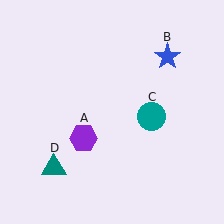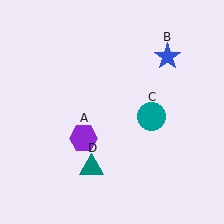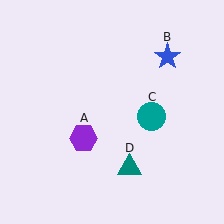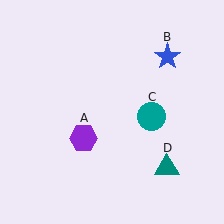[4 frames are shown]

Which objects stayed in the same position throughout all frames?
Purple hexagon (object A) and blue star (object B) and teal circle (object C) remained stationary.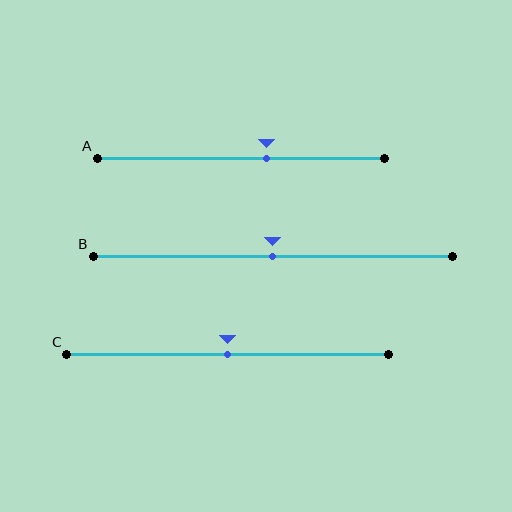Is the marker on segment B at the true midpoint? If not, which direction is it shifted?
Yes, the marker on segment B is at the true midpoint.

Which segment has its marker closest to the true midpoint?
Segment B has its marker closest to the true midpoint.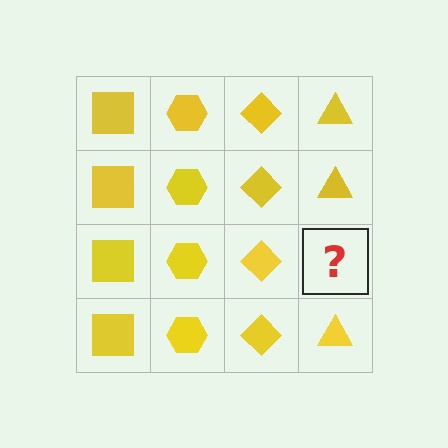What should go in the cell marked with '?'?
The missing cell should contain a yellow triangle.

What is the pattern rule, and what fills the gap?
The rule is that each column has a consistent shape. The gap should be filled with a yellow triangle.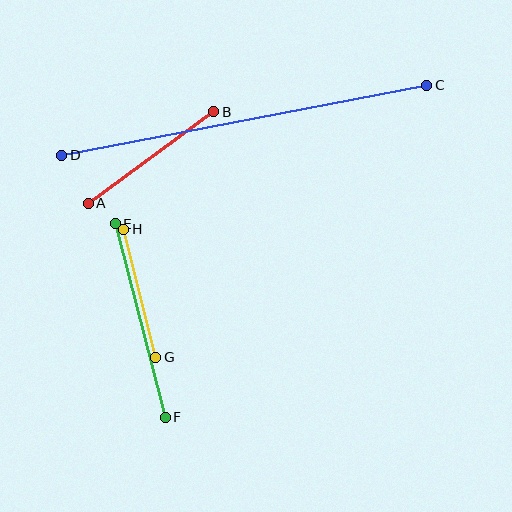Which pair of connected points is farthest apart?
Points C and D are farthest apart.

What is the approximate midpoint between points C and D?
The midpoint is at approximately (244, 120) pixels.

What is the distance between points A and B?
The distance is approximately 156 pixels.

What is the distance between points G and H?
The distance is approximately 132 pixels.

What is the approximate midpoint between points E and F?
The midpoint is at approximately (140, 321) pixels.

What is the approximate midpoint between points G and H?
The midpoint is at approximately (140, 293) pixels.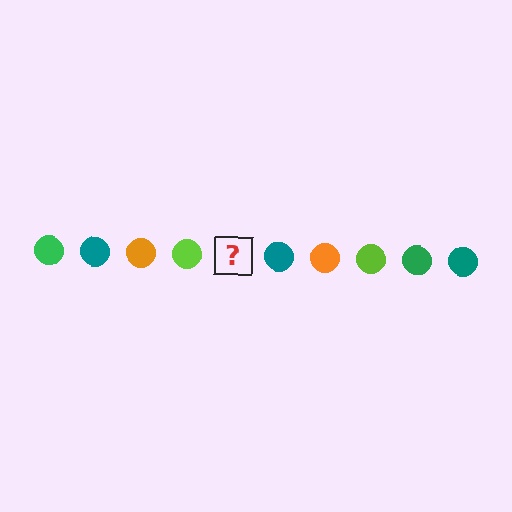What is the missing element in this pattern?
The missing element is a green circle.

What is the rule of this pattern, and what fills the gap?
The rule is that the pattern cycles through green, teal, orange, lime circles. The gap should be filled with a green circle.